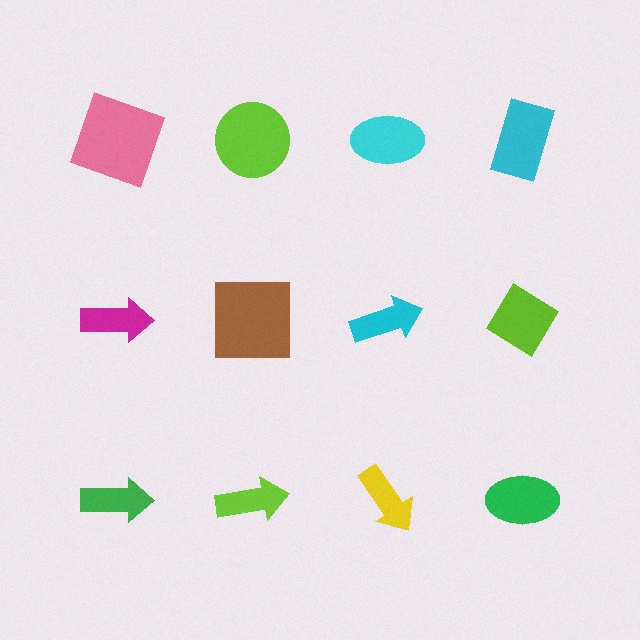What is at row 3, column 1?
A green arrow.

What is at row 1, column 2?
A lime circle.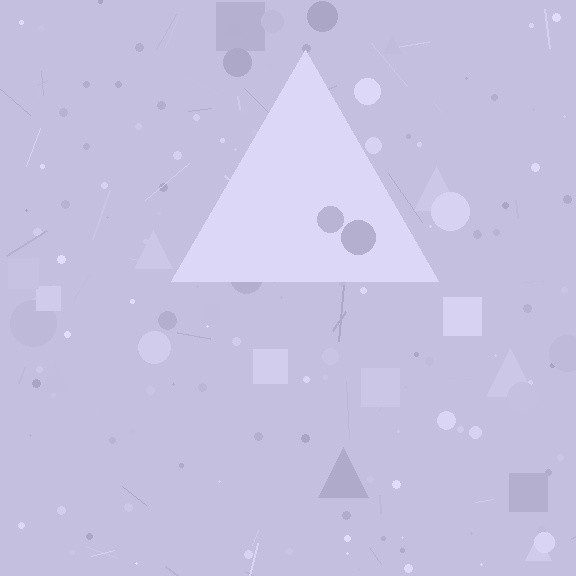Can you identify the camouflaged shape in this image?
The camouflaged shape is a triangle.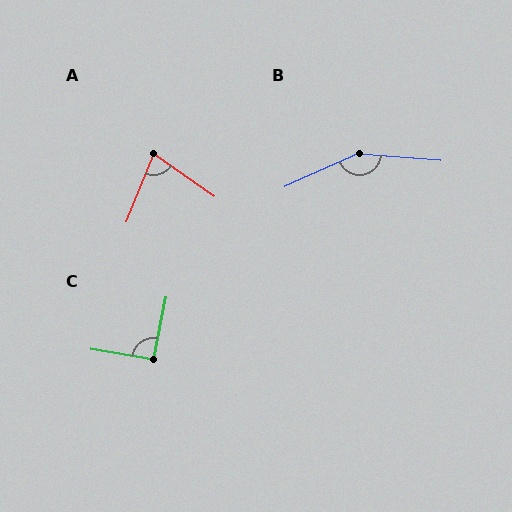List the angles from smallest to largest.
A (77°), C (91°), B (151°).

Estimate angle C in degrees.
Approximately 91 degrees.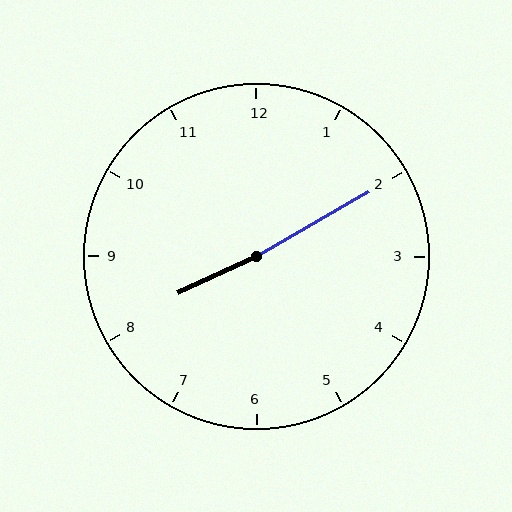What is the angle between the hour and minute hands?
Approximately 175 degrees.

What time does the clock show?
8:10.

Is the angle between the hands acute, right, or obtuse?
It is obtuse.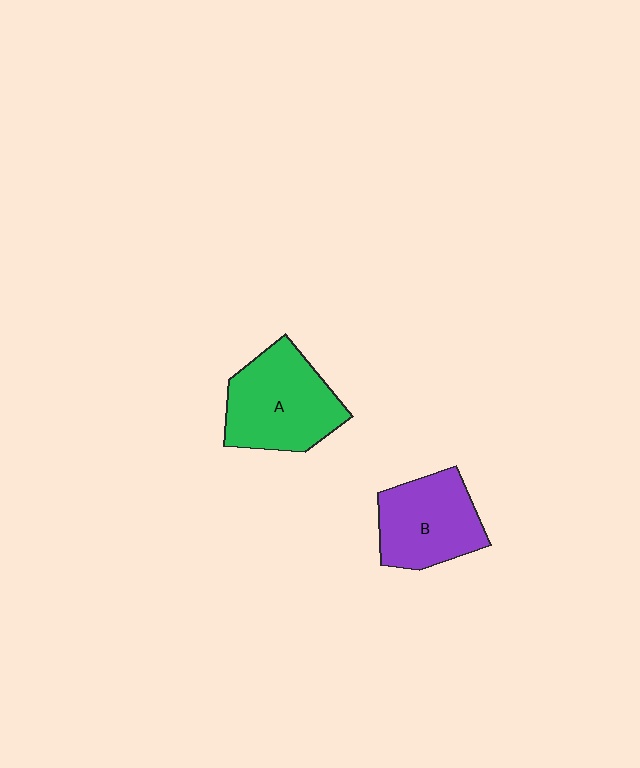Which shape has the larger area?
Shape A (green).